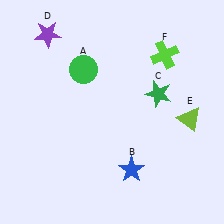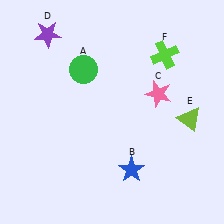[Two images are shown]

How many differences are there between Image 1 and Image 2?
There is 1 difference between the two images.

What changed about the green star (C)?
In Image 1, C is green. In Image 2, it changed to pink.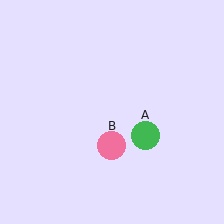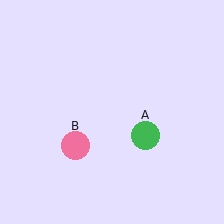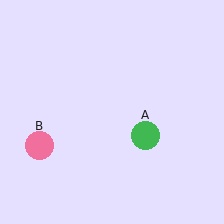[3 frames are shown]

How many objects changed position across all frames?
1 object changed position: pink circle (object B).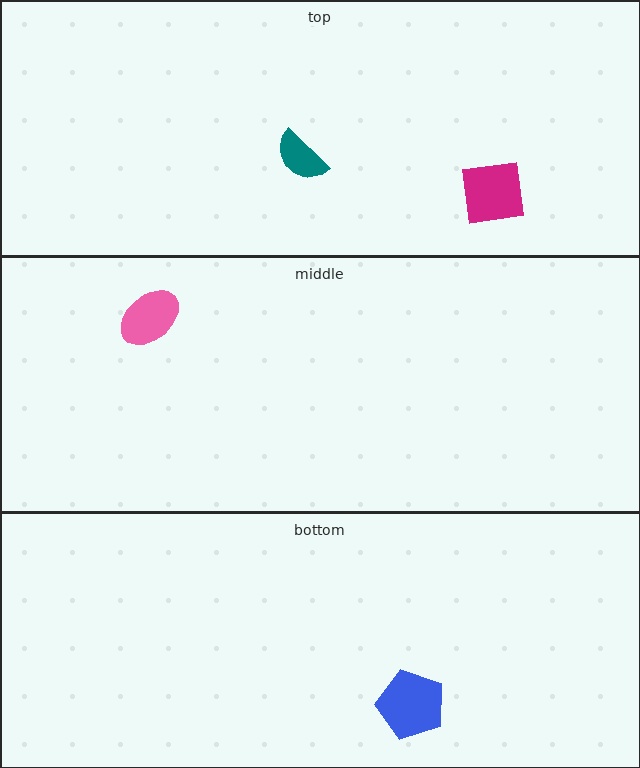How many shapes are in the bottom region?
1.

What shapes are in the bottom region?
The blue pentagon.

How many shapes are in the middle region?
1.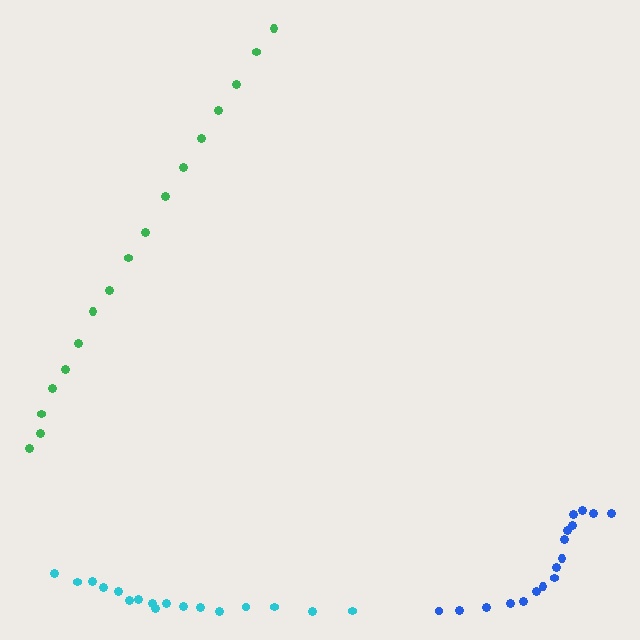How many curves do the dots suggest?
There are 3 distinct paths.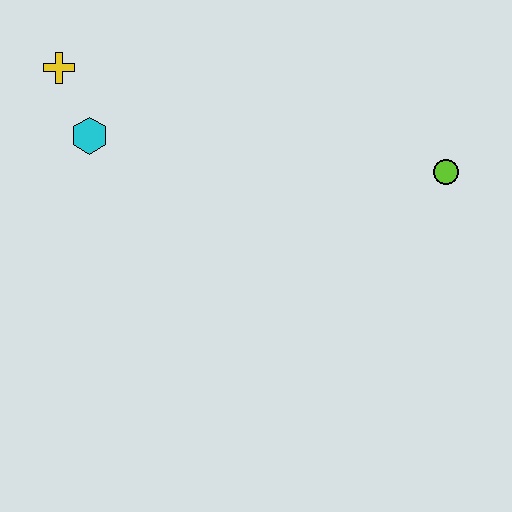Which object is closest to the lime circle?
The cyan hexagon is closest to the lime circle.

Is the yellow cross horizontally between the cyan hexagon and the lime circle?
No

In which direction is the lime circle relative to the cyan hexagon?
The lime circle is to the right of the cyan hexagon.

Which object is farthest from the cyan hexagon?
The lime circle is farthest from the cyan hexagon.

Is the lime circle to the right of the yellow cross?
Yes